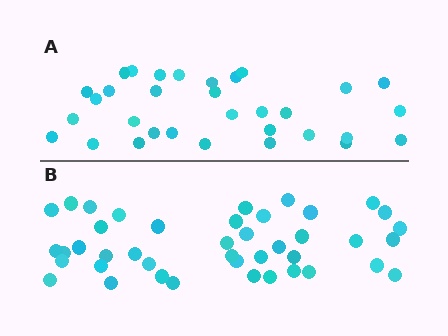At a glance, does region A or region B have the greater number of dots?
Region B (the bottom region) has more dots.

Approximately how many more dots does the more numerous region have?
Region B has roughly 10 or so more dots than region A.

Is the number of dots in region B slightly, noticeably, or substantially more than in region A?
Region B has noticeably more, but not dramatically so. The ratio is roughly 1.3 to 1.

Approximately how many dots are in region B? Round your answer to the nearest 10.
About 40 dots. (The exact count is 42, which rounds to 40.)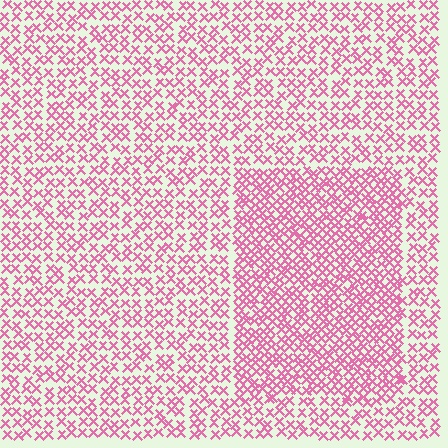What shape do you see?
I see a rectangle.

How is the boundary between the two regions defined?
The boundary is defined by a change in element density (approximately 1.7x ratio). All elements are the same color, size, and shape.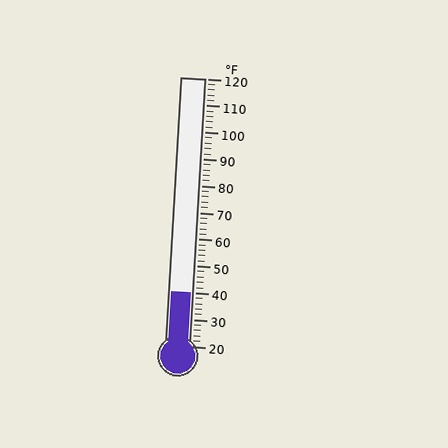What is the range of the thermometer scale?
The thermometer scale ranges from 20°F to 120°F.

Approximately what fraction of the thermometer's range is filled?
The thermometer is filled to approximately 20% of its range.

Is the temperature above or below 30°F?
The temperature is above 30°F.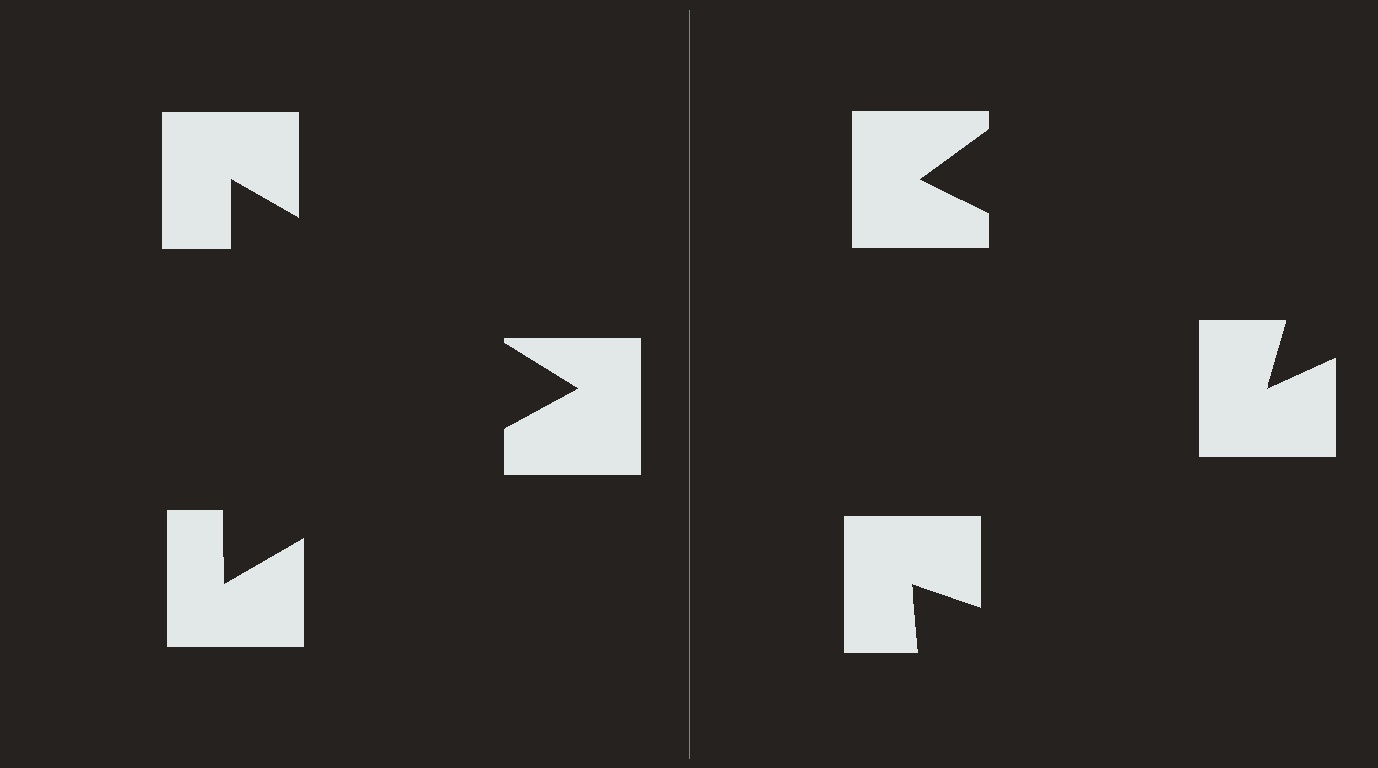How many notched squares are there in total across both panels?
6 — 3 on each side.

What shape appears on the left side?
An illusory triangle.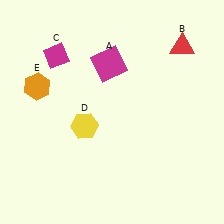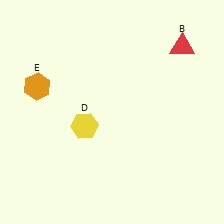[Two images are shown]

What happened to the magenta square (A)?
The magenta square (A) was removed in Image 2. It was in the top-left area of Image 1.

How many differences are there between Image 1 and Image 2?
There are 2 differences between the two images.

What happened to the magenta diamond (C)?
The magenta diamond (C) was removed in Image 2. It was in the top-left area of Image 1.